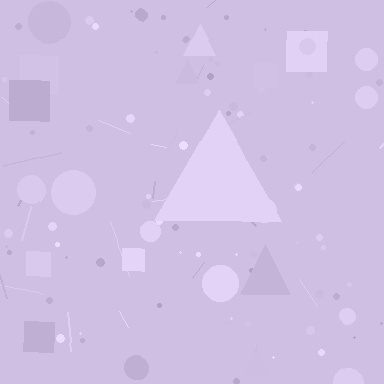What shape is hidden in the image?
A triangle is hidden in the image.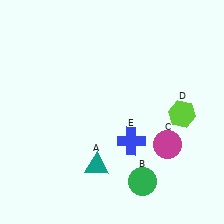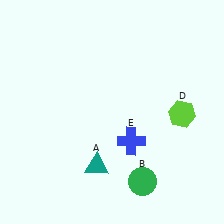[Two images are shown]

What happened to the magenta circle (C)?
The magenta circle (C) was removed in Image 2. It was in the bottom-right area of Image 1.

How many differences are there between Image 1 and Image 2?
There is 1 difference between the two images.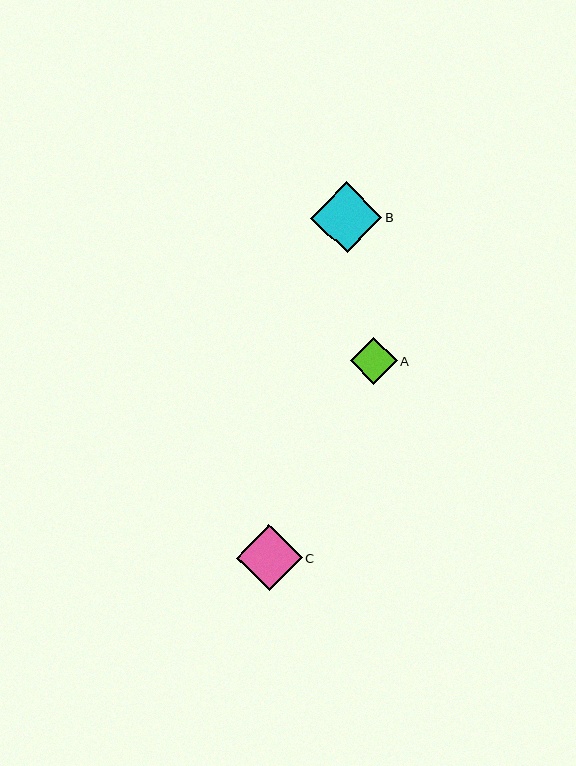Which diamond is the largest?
Diamond B is the largest with a size of approximately 71 pixels.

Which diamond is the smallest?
Diamond A is the smallest with a size of approximately 47 pixels.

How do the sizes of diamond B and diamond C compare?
Diamond B and diamond C are approximately the same size.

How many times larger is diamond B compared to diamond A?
Diamond B is approximately 1.5 times the size of diamond A.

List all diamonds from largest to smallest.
From largest to smallest: B, C, A.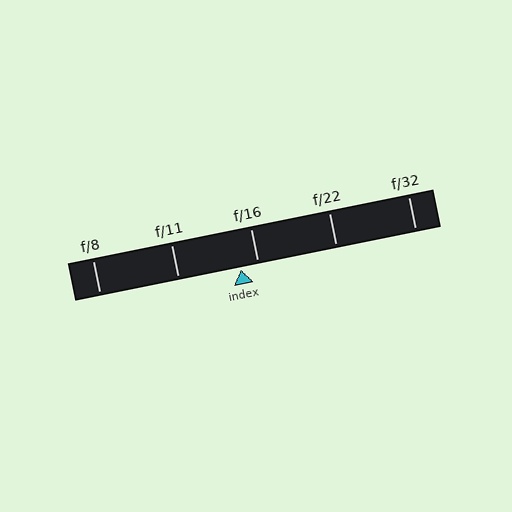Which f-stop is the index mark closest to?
The index mark is closest to f/16.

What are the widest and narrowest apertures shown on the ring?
The widest aperture shown is f/8 and the narrowest is f/32.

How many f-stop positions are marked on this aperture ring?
There are 5 f-stop positions marked.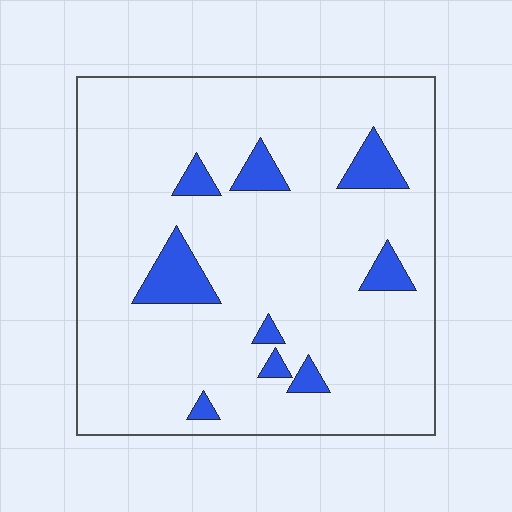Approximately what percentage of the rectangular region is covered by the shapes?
Approximately 10%.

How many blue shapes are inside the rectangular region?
9.